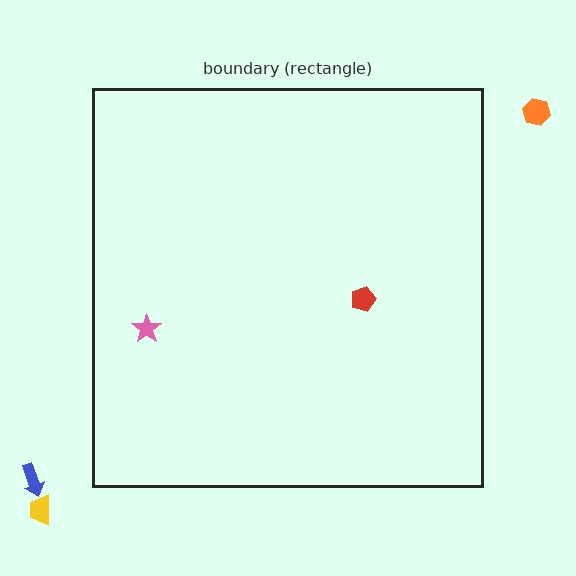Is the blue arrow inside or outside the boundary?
Outside.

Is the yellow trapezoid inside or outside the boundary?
Outside.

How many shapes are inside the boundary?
2 inside, 3 outside.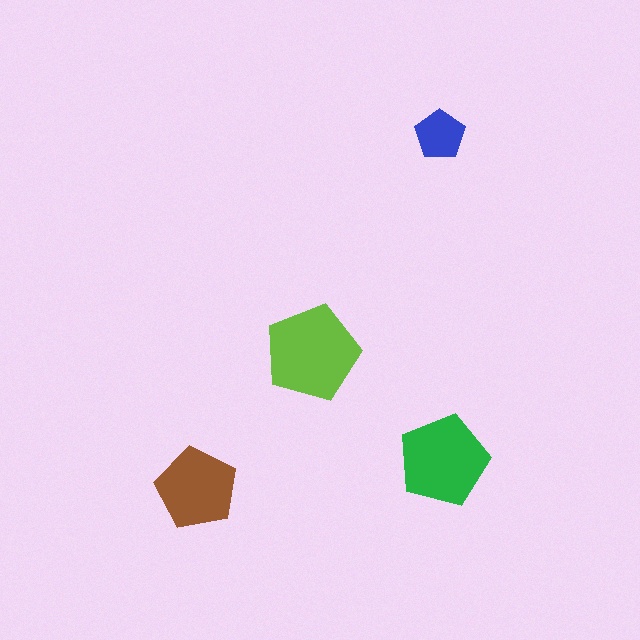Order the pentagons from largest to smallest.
the lime one, the green one, the brown one, the blue one.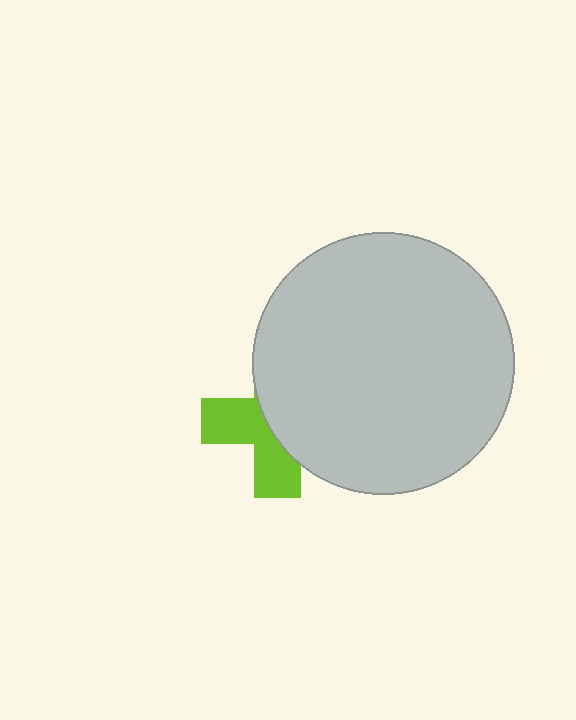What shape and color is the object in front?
The object in front is a light gray circle.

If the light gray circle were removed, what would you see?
You would see the complete lime cross.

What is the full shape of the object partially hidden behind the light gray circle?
The partially hidden object is a lime cross.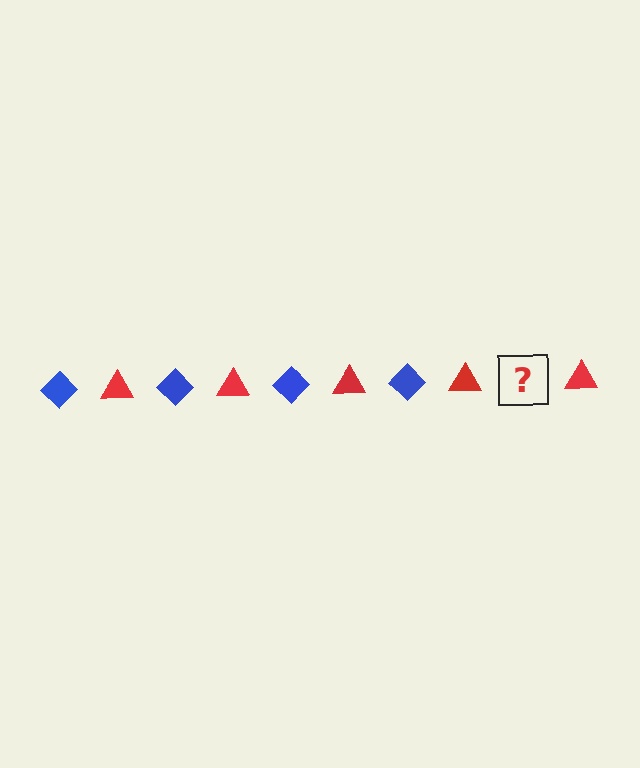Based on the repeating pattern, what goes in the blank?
The blank should be a blue diamond.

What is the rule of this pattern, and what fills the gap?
The rule is that the pattern alternates between blue diamond and red triangle. The gap should be filled with a blue diamond.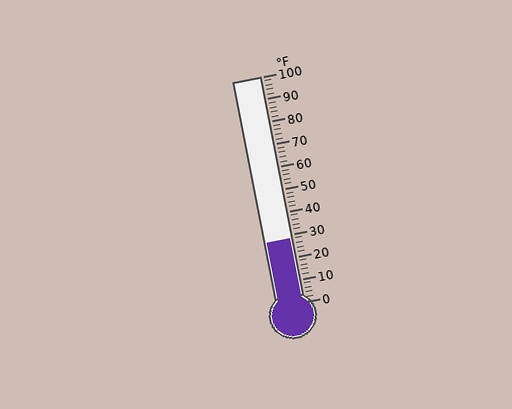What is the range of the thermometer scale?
The thermometer scale ranges from 0°F to 100°F.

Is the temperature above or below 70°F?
The temperature is below 70°F.